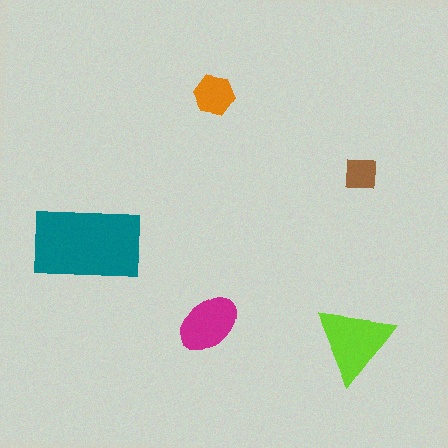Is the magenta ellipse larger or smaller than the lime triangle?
Smaller.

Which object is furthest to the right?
The brown square is rightmost.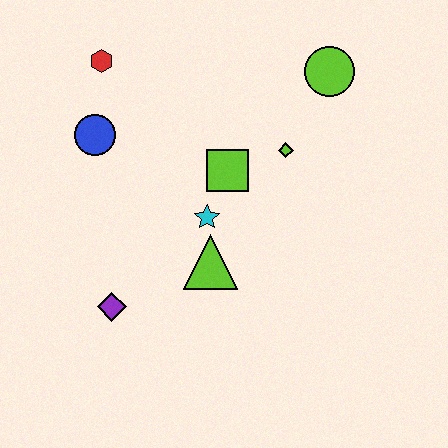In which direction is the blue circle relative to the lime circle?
The blue circle is to the left of the lime circle.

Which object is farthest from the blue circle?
The lime circle is farthest from the blue circle.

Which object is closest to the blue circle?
The red hexagon is closest to the blue circle.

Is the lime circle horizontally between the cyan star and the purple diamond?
No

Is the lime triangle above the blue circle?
No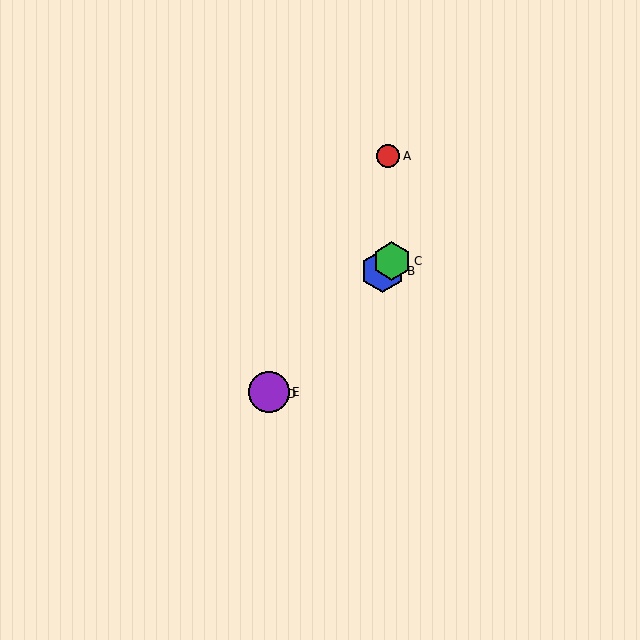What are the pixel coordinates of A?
Object A is at (388, 156).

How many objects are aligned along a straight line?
4 objects (B, C, D, E) are aligned along a straight line.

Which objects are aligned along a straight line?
Objects B, C, D, E are aligned along a straight line.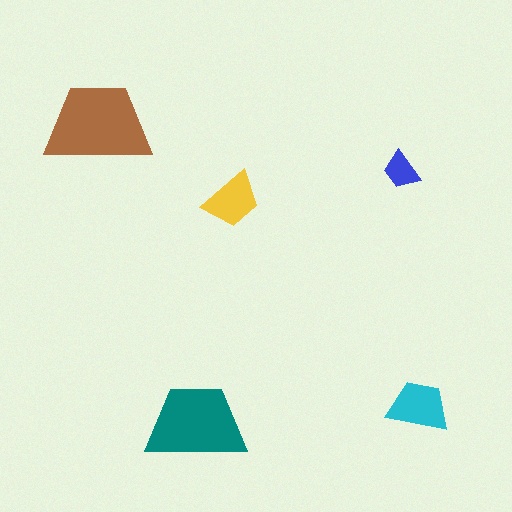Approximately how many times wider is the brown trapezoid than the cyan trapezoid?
About 1.5 times wider.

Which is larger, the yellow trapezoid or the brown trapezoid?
The brown one.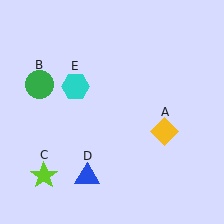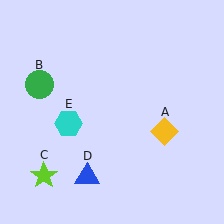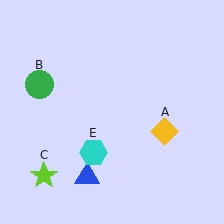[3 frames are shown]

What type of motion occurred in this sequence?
The cyan hexagon (object E) rotated counterclockwise around the center of the scene.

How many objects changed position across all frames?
1 object changed position: cyan hexagon (object E).